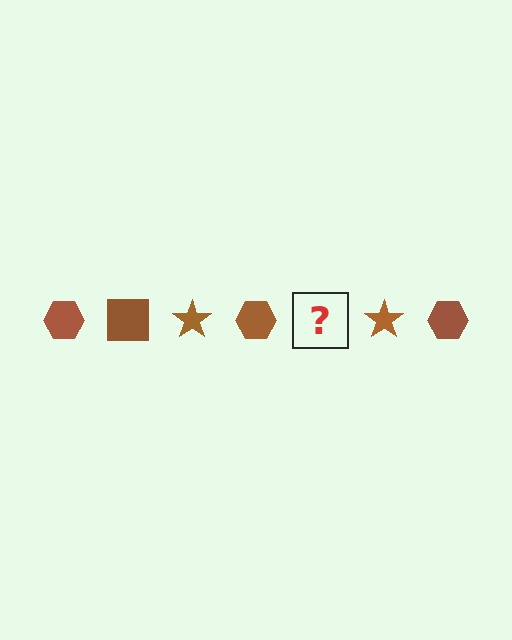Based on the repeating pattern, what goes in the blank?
The blank should be a brown square.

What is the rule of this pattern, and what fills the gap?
The rule is that the pattern cycles through hexagon, square, star shapes in brown. The gap should be filled with a brown square.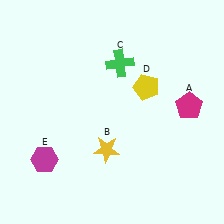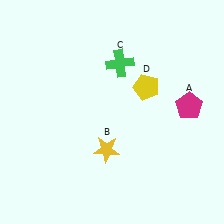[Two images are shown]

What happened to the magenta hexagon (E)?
The magenta hexagon (E) was removed in Image 2. It was in the bottom-left area of Image 1.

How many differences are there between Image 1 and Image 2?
There is 1 difference between the two images.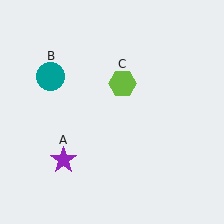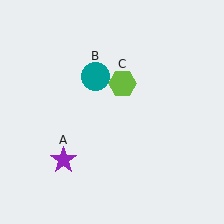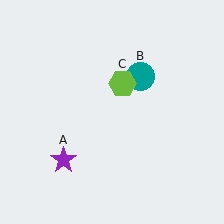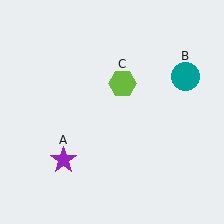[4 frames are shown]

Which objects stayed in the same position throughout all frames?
Purple star (object A) and lime hexagon (object C) remained stationary.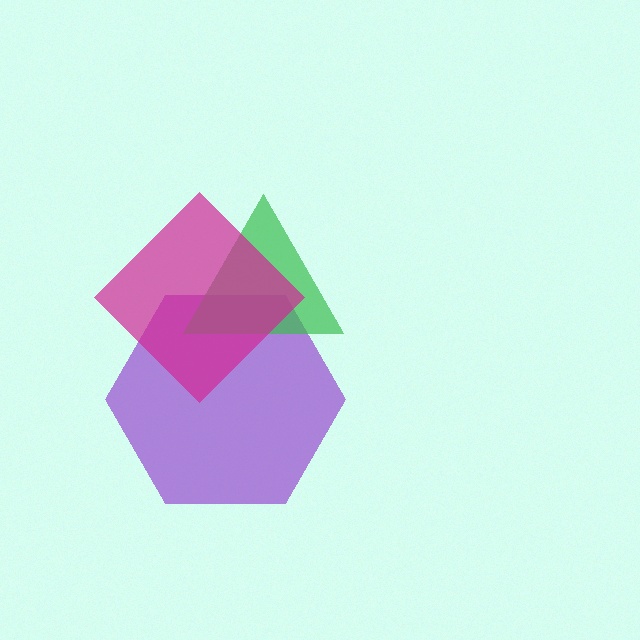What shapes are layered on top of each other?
The layered shapes are: a purple hexagon, a green triangle, a magenta diamond.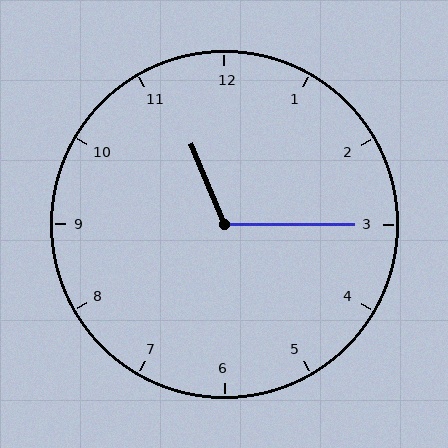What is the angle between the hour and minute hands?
Approximately 112 degrees.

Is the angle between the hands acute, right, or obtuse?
It is obtuse.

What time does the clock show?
11:15.